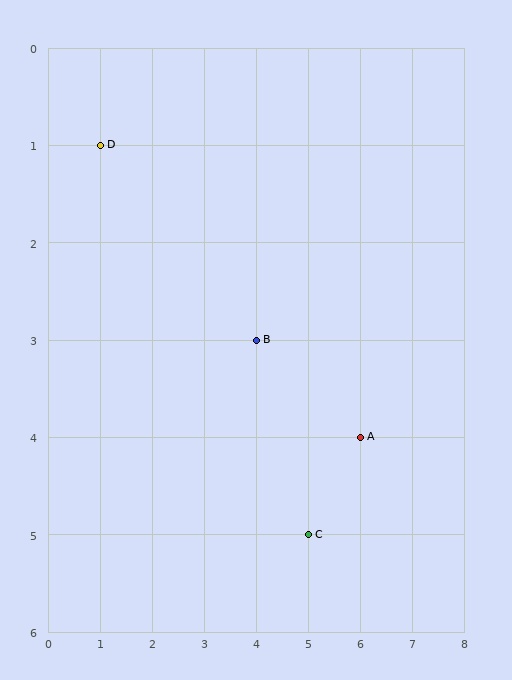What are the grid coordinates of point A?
Point A is at grid coordinates (6, 4).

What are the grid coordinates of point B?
Point B is at grid coordinates (4, 3).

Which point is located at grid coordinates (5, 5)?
Point C is at (5, 5).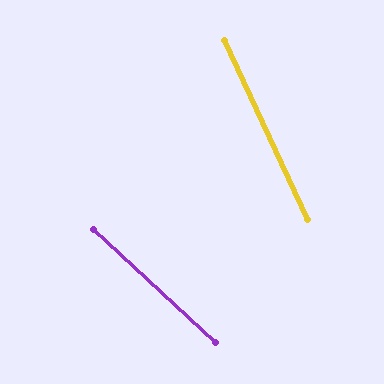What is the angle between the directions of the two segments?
Approximately 22 degrees.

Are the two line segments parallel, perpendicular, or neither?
Neither parallel nor perpendicular — they differ by about 22°.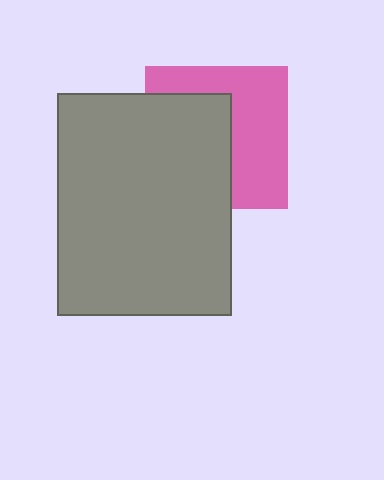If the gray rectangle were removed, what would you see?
You would see the complete pink square.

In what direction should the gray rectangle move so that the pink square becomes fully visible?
The gray rectangle should move left. That is the shortest direction to clear the overlap and leave the pink square fully visible.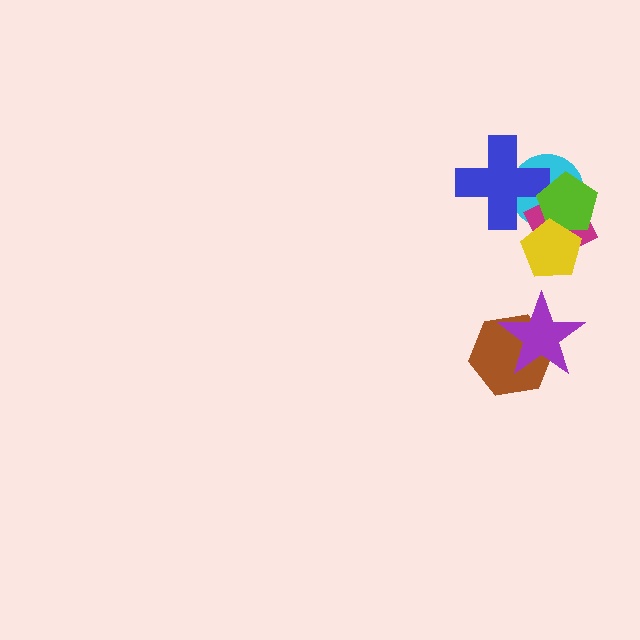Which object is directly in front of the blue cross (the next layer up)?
The magenta diamond is directly in front of the blue cross.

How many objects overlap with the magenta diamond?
4 objects overlap with the magenta diamond.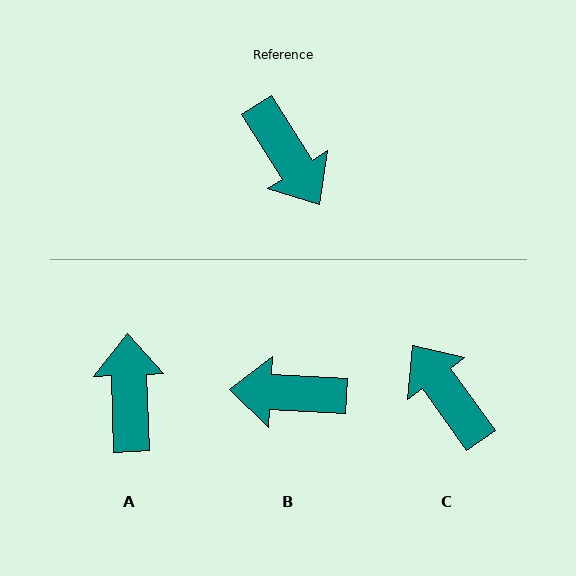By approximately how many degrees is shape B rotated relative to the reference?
Approximately 125 degrees clockwise.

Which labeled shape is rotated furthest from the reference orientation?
C, about 176 degrees away.